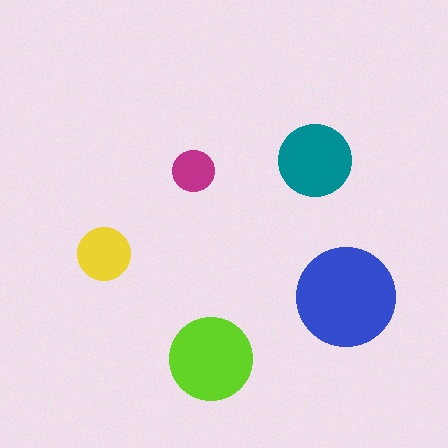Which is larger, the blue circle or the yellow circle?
The blue one.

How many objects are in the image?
There are 5 objects in the image.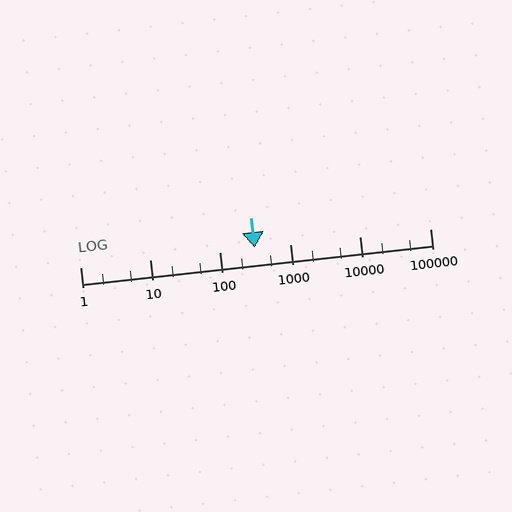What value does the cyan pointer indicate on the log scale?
The pointer indicates approximately 310.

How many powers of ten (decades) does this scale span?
The scale spans 5 decades, from 1 to 100000.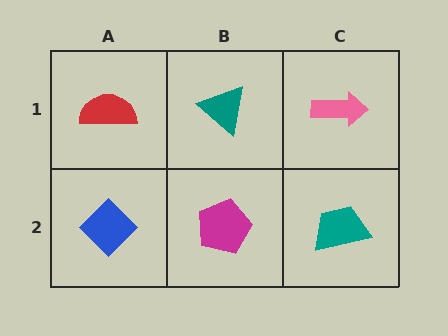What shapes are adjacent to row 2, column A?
A red semicircle (row 1, column A), a magenta pentagon (row 2, column B).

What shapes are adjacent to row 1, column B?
A magenta pentagon (row 2, column B), a red semicircle (row 1, column A), a pink arrow (row 1, column C).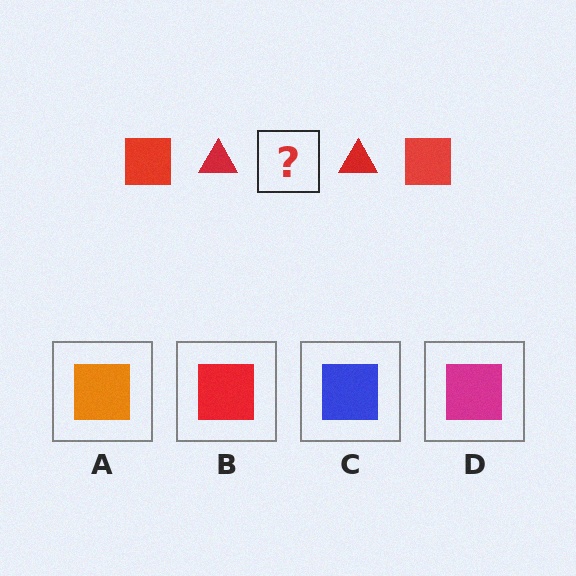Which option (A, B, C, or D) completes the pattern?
B.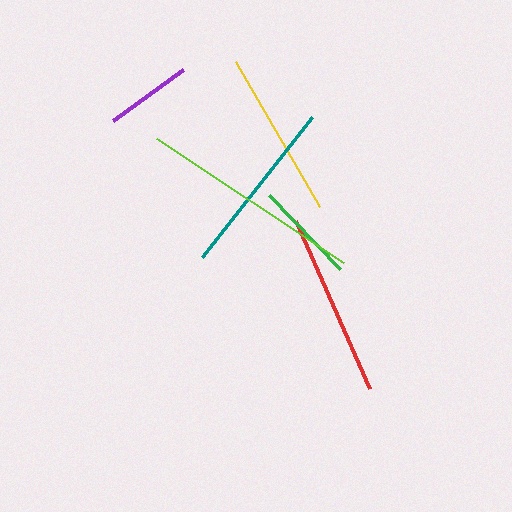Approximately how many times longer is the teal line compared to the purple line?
The teal line is approximately 2.1 times the length of the purple line.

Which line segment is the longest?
The lime line is the longest at approximately 224 pixels.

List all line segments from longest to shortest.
From longest to shortest: lime, red, teal, yellow, green, purple.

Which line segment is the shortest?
The purple line is the shortest at approximately 86 pixels.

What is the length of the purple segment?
The purple segment is approximately 86 pixels long.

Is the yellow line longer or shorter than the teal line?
The teal line is longer than the yellow line.